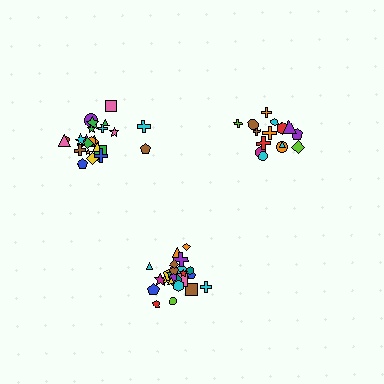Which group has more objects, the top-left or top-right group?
The top-left group.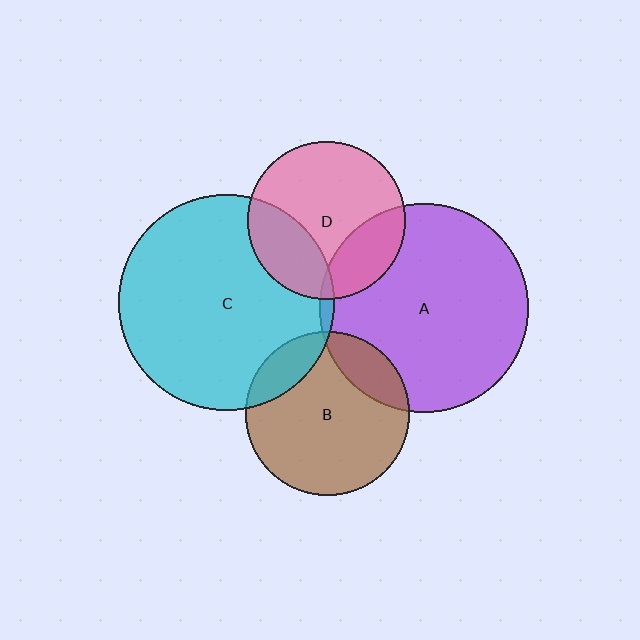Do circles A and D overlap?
Yes.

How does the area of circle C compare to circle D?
Approximately 1.9 times.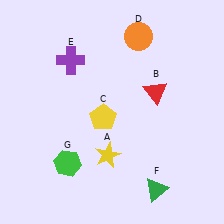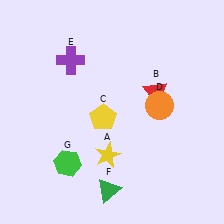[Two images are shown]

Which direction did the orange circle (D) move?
The orange circle (D) moved down.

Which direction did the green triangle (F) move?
The green triangle (F) moved left.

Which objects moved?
The objects that moved are: the orange circle (D), the green triangle (F).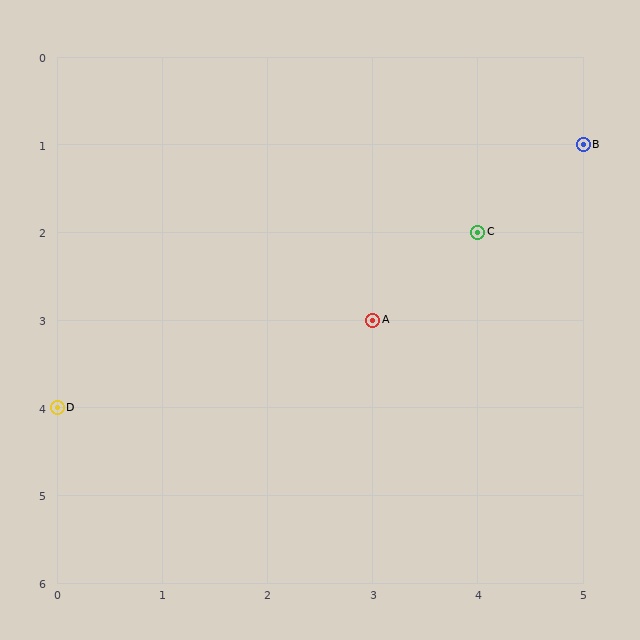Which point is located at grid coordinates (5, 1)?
Point B is at (5, 1).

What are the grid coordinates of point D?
Point D is at grid coordinates (0, 4).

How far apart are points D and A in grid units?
Points D and A are 3 columns and 1 row apart (about 3.2 grid units diagonally).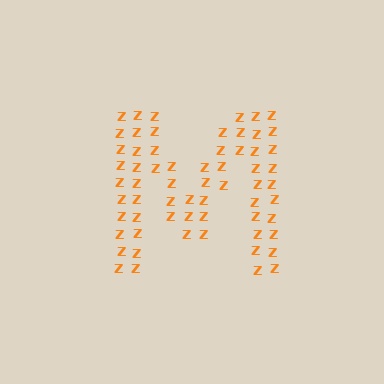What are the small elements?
The small elements are letter Z's.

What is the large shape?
The large shape is the letter M.